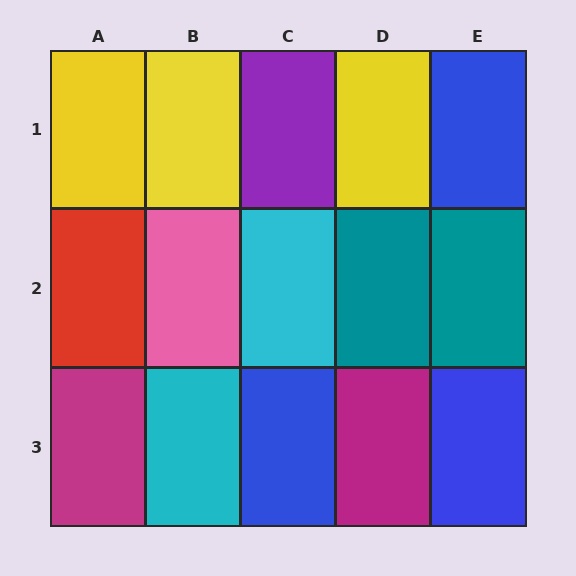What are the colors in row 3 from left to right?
Magenta, cyan, blue, magenta, blue.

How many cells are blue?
3 cells are blue.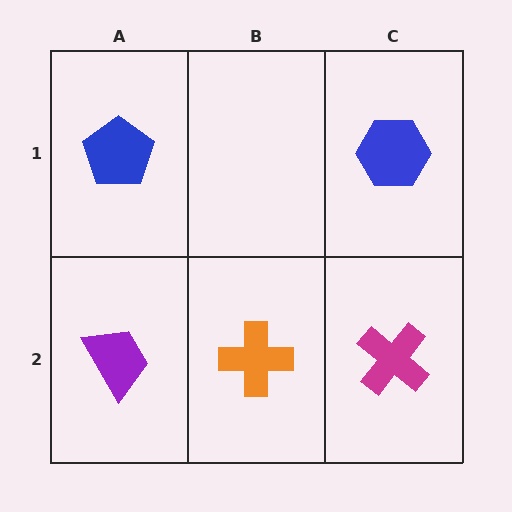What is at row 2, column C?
A magenta cross.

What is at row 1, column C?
A blue hexagon.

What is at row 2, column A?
A purple trapezoid.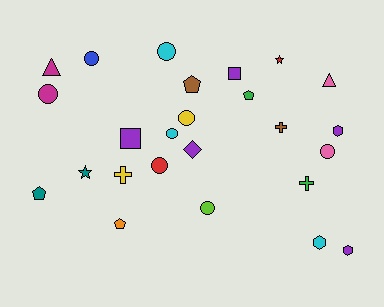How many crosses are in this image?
There are 3 crosses.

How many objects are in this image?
There are 25 objects.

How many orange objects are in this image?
There is 1 orange object.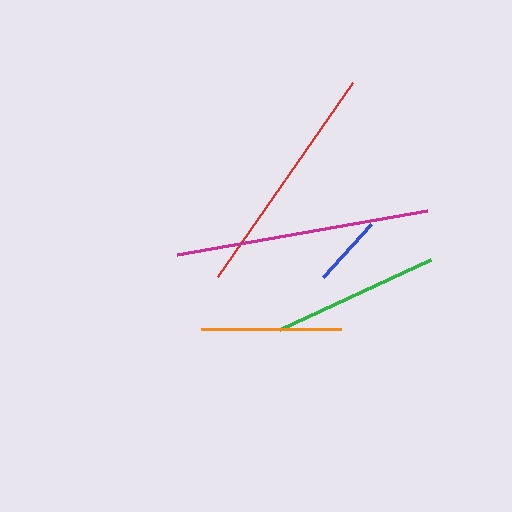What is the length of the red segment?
The red segment is approximately 237 pixels long.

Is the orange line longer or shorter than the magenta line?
The magenta line is longer than the orange line.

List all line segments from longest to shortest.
From longest to shortest: magenta, red, green, orange, blue.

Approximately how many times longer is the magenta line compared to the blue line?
The magenta line is approximately 3.5 times the length of the blue line.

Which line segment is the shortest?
The blue line is the shortest at approximately 72 pixels.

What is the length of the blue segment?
The blue segment is approximately 72 pixels long.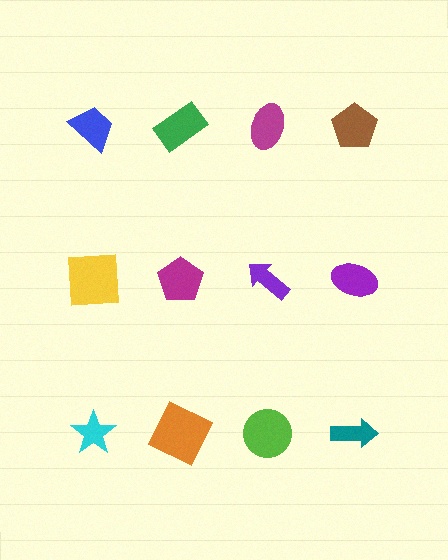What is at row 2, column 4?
A purple ellipse.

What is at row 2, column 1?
A yellow square.